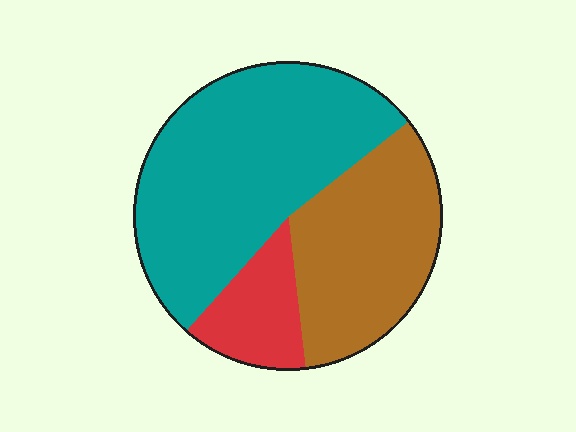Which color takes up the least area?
Red, at roughly 15%.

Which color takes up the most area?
Teal, at roughly 55%.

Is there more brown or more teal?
Teal.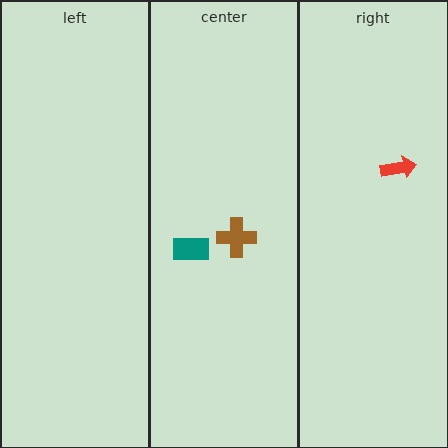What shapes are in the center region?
The brown cross, the teal rectangle.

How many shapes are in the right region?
1.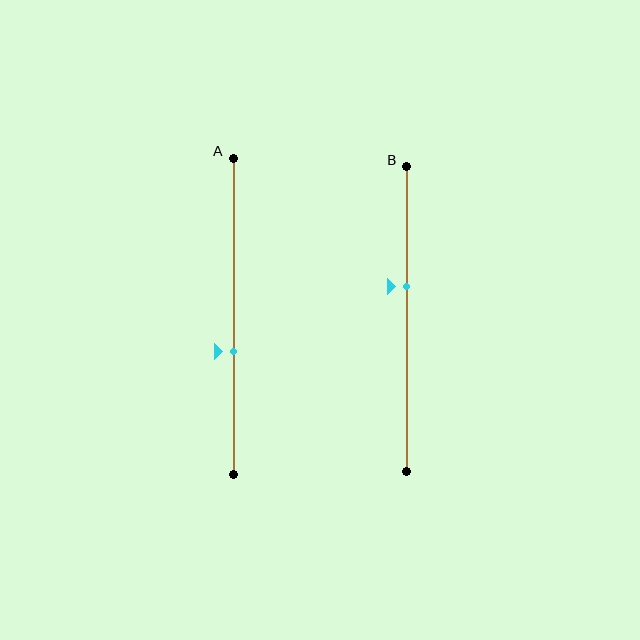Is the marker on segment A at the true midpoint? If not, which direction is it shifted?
No, the marker on segment A is shifted downward by about 11% of the segment length.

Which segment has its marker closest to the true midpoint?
Segment B has its marker closest to the true midpoint.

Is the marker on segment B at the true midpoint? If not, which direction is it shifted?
No, the marker on segment B is shifted upward by about 11% of the segment length.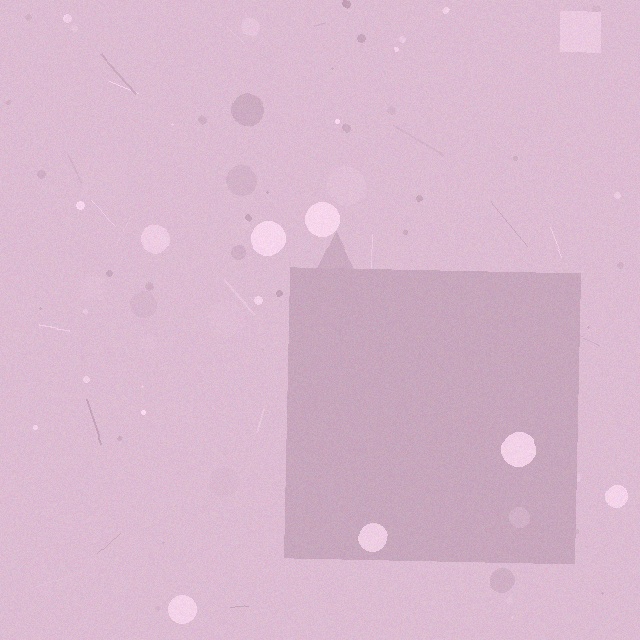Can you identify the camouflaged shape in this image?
The camouflaged shape is a square.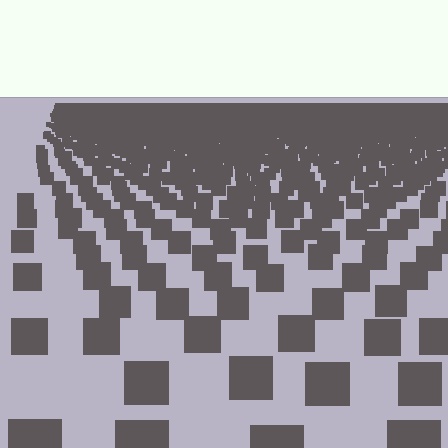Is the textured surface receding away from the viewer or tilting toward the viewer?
The surface is receding away from the viewer. Texture elements get smaller and denser toward the top.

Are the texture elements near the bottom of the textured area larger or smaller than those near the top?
Larger. Near the bottom, elements are closer to the viewer and appear at a bigger on-screen size.